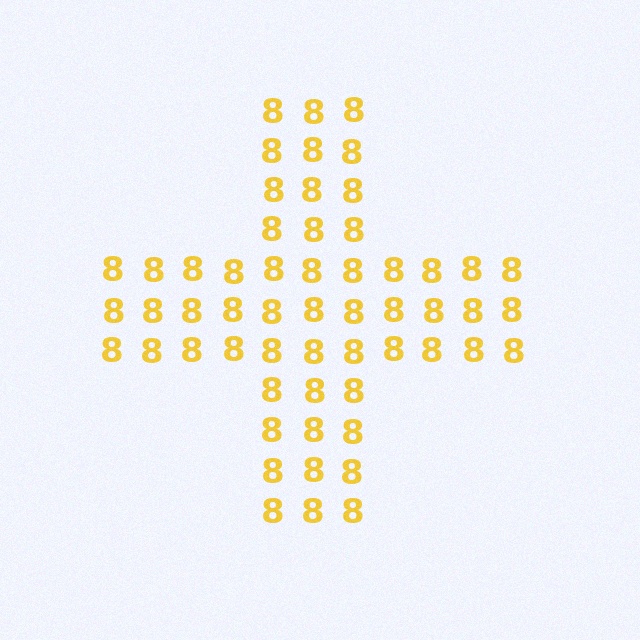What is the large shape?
The large shape is a cross.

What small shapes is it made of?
It is made of small digit 8's.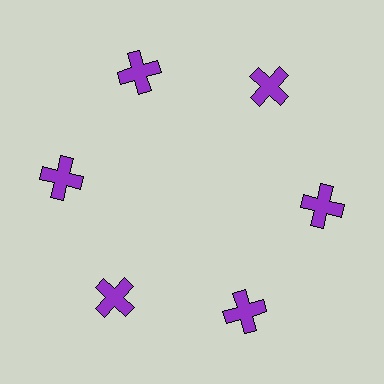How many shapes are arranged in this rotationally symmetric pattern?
There are 6 shapes, arranged in 6 groups of 1.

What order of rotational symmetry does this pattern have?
This pattern has 6-fold rotational symmetry.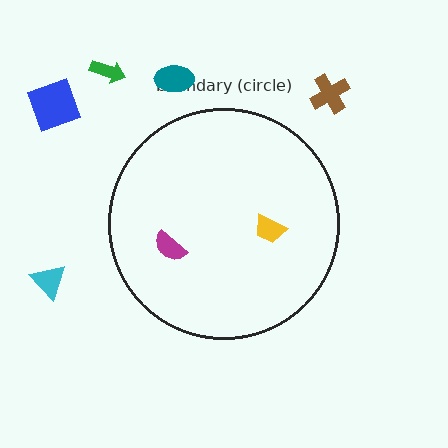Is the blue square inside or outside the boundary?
Outside.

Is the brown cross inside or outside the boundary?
Outside.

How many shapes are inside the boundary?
2 inside, 5 outside.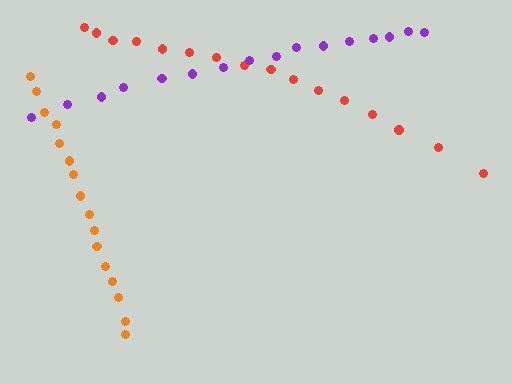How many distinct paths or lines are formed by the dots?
There are 3 distinct paths.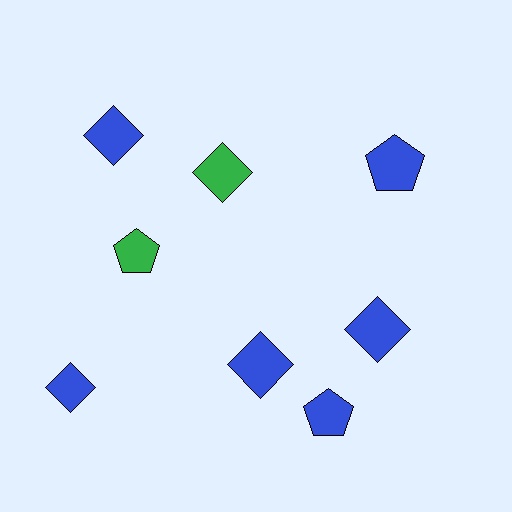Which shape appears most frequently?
Diamond, with 5 objects.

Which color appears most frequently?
Blue, with 6 objects.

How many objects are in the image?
There are 8 objects.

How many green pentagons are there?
There is 1 green pentagon.